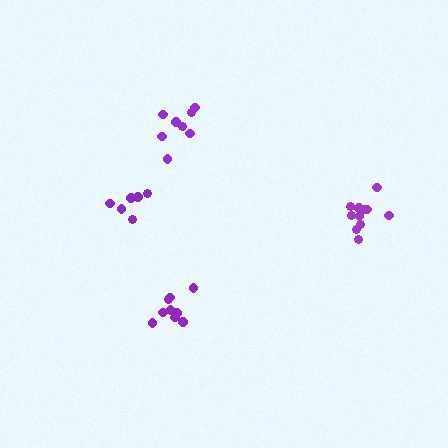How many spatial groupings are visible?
There are 4 spatial groupings.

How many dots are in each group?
Group 1: 9 dots, Group 2: 6 dots, Group 3: 8 dots, Group 4: 12 dots (35 total).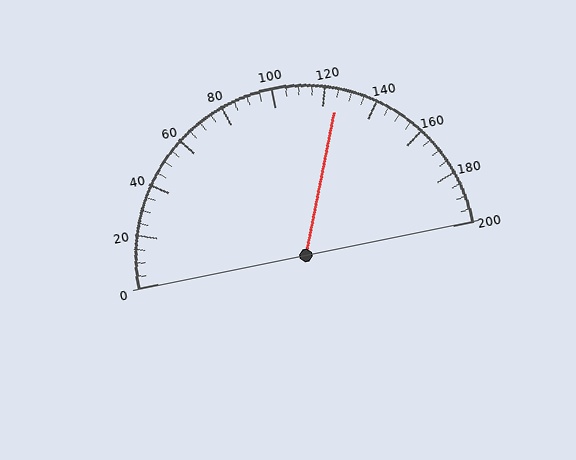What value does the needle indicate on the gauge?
The needle indicates approximately 125.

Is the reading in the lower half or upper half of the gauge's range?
The reading is in the upper half of the range (0 to 200).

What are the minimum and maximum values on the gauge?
The gauge ranges from 0 to 200.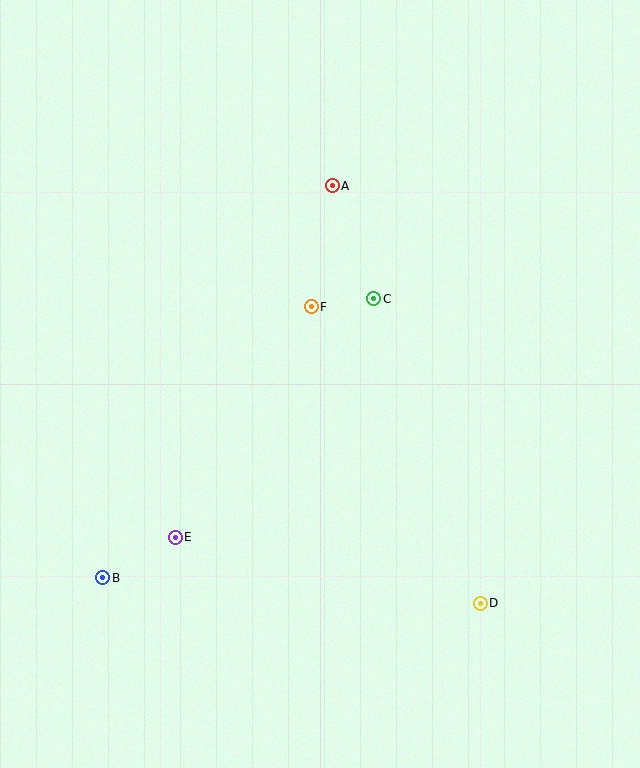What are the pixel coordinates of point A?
Point A is at (332, 186).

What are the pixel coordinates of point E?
Point E is at (175, 537).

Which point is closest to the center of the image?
Point F at (311, 307) is closest to the center.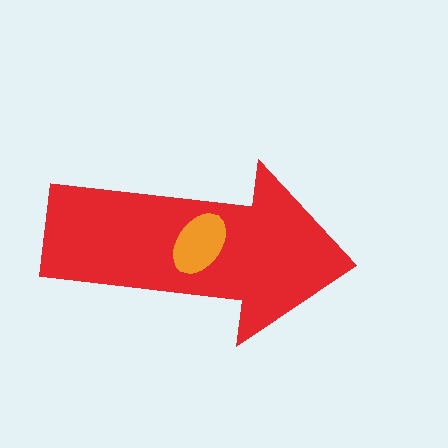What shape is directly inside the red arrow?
The orange ellipse.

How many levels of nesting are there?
2.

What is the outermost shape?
The red arrow.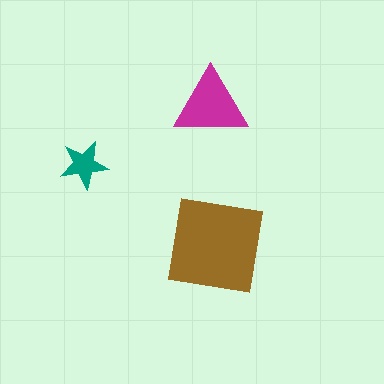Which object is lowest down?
The brown square is bottommost.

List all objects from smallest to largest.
The teal star, the magenta triangle, the brown square.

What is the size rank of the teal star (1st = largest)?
3rd.